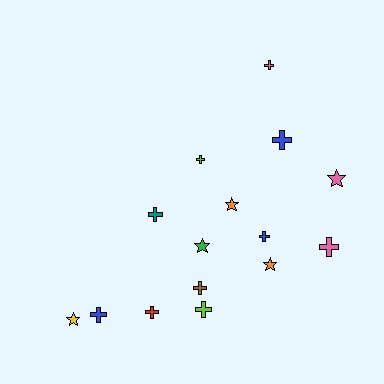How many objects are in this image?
There are 15 objects.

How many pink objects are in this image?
There are 3 pink objects.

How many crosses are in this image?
There are 10 crosses.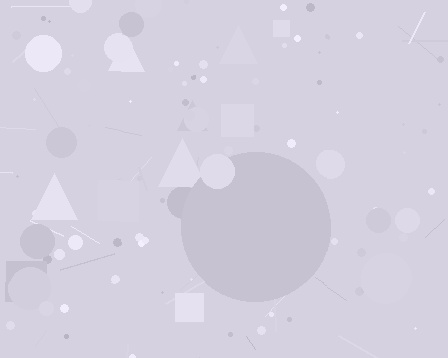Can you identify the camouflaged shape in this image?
The camouflaged shape is a circle.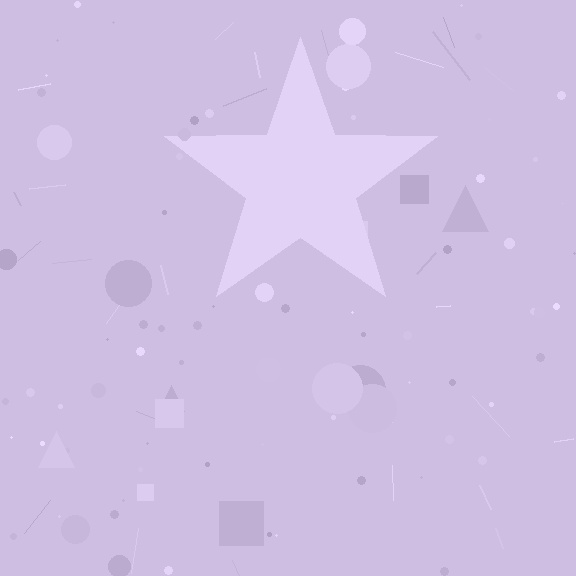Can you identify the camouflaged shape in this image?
The camouflaged shape is a star.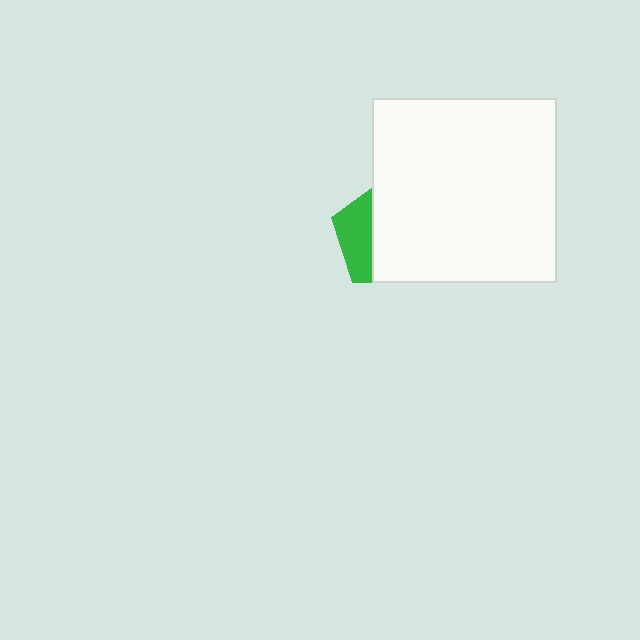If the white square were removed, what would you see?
You would see the complete green pentagon.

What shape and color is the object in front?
The object in front is a white square.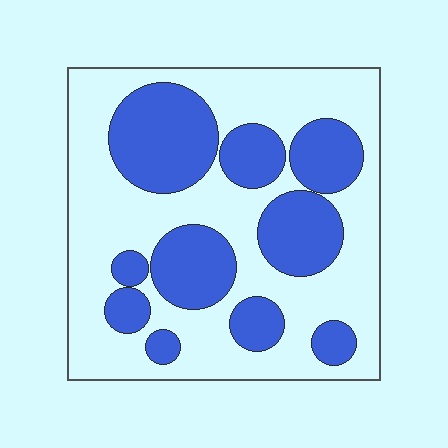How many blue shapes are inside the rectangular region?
10.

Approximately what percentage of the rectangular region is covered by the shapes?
Approximately 40%.